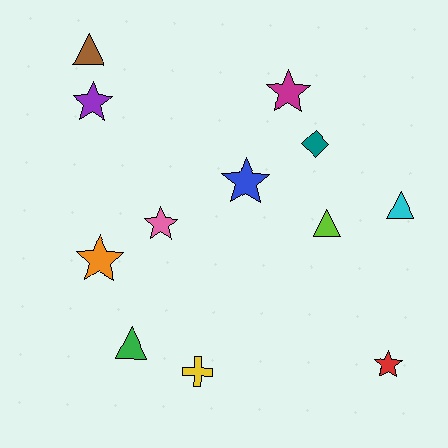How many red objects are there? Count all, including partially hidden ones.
There is 1 red object.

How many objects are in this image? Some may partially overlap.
There are 12 objects.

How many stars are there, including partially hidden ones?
There are 6 stars.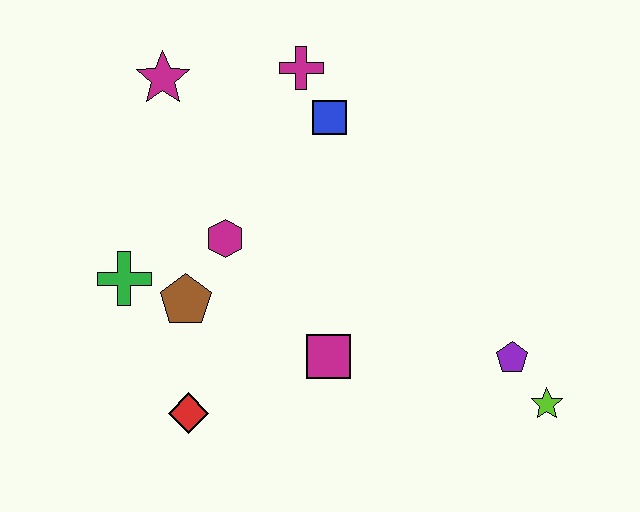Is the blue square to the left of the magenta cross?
No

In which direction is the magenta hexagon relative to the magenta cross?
The magenta hexagon is below the magenta cross.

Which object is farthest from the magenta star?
The lime star is farthest from the magenta star.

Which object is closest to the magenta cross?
The blue square is closest to the magenta cross.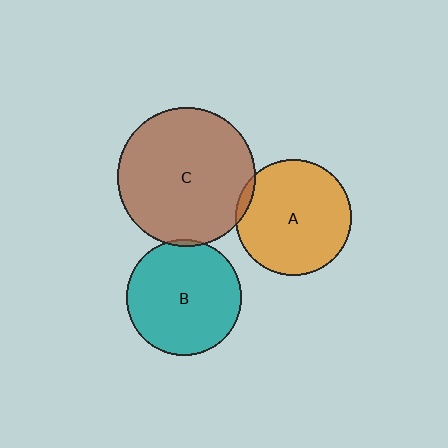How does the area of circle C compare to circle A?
Approximately 1.4 times.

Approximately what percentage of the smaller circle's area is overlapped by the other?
Approximately 5%.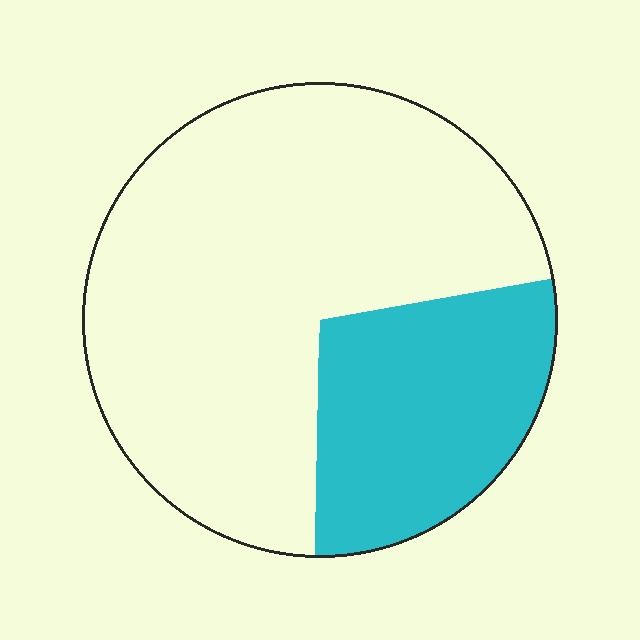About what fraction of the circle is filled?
About one quarter (1/4).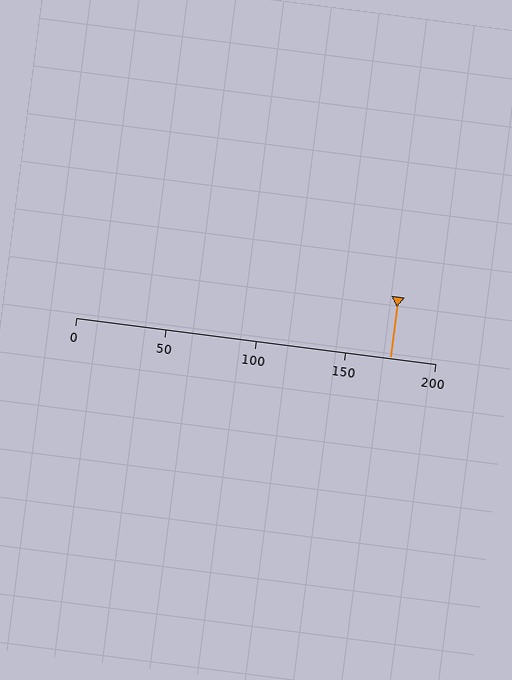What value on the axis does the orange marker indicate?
The marker indicates approximately 175.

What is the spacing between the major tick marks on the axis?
The major ticks are spaced 50 apart.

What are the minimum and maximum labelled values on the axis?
The axis runs from 0 to 200.